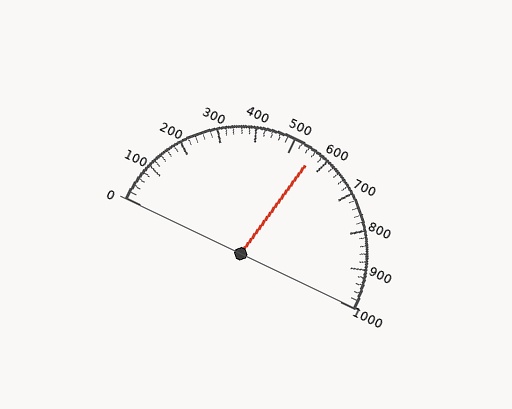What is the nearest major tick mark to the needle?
The nearest major tick mark is 600.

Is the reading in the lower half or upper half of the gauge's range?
The reading is in the upper half of the range (0 to 1000).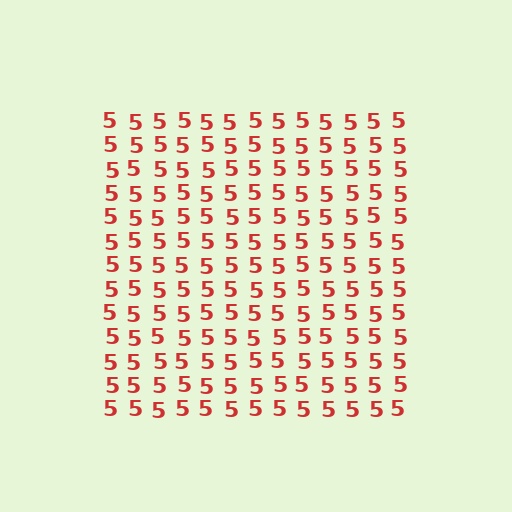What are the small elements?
The small elements are digit 5's.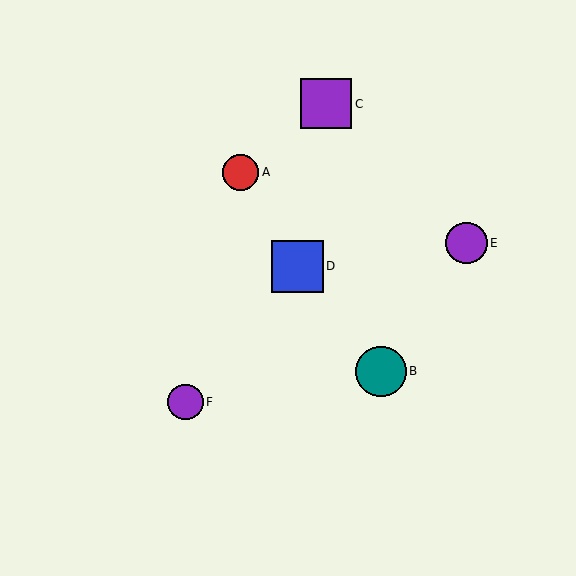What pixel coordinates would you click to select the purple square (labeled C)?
Click at (326, 104) to select the purple square C.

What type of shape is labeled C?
Shape C is a purple square.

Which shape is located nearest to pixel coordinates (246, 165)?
The red circle (labeled A) at (241, 172) is nearest to that location.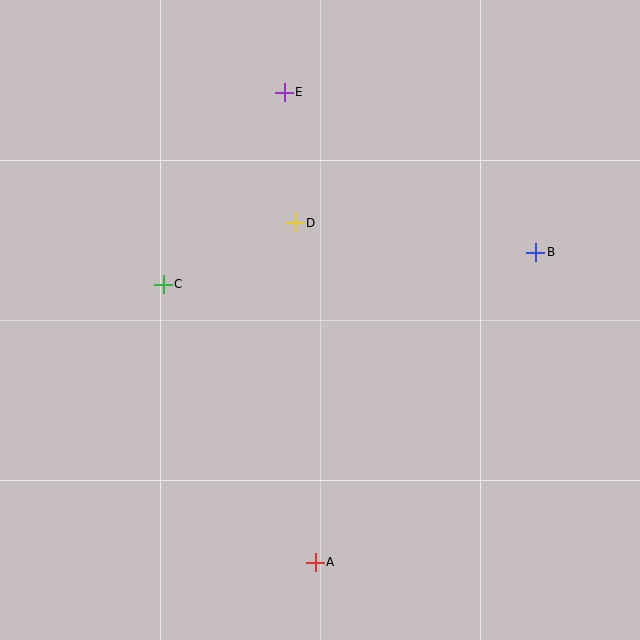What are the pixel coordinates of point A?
Point A is at (315, 562).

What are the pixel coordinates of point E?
Point E is at (284, 92).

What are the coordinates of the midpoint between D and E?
The midpoint between D and E is at (290, 157).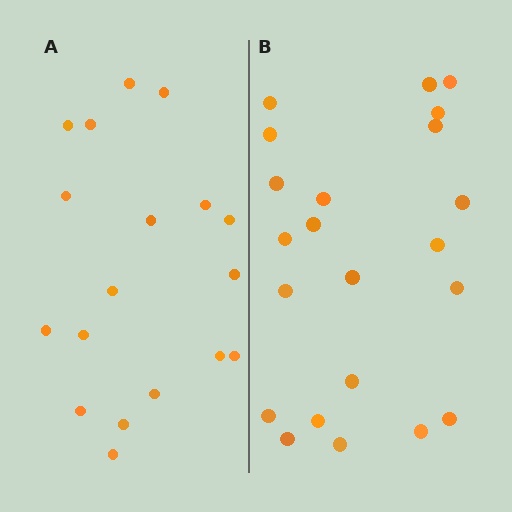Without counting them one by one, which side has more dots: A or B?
Region B (the right region) has more dots.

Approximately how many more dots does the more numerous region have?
Region B has about 4 more dots than region A.